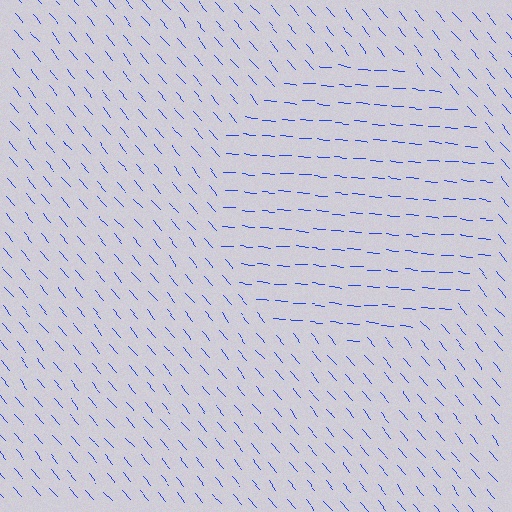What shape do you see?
I see a circle.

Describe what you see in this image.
The image is filled with small blue line segments. A circle region in the image has lines oriented differently from the surrounding lines, creating a visible texture boundary.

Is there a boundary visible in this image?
Yes, there is a texture boundary formed by a change in line orientation.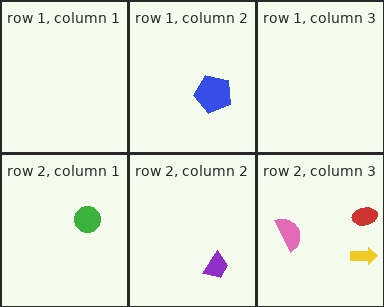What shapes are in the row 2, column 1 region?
The green circle.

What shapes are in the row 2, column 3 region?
The pink semicircle, the yellow arrow, the red ellipse.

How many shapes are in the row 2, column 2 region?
1.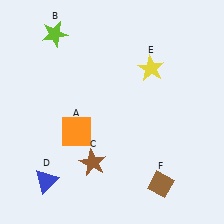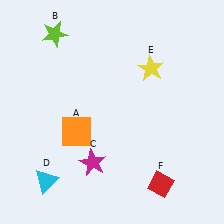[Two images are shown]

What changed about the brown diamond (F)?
In Image 1, F is brown. In Image 2, it changed to red.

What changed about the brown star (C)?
In Image 1, C is brown. In Image 2, it changed to magenta.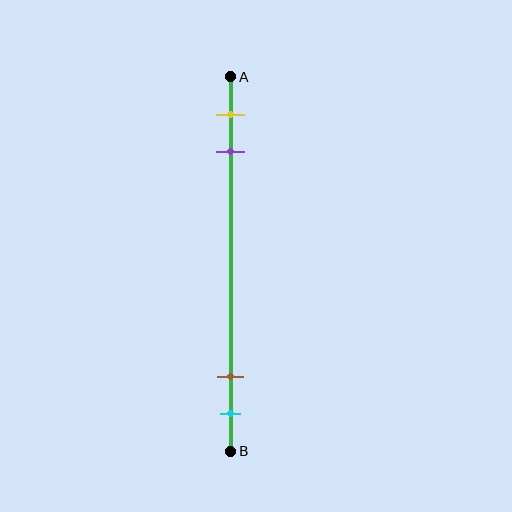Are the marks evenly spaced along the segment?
No, the marks are not evenly spaced.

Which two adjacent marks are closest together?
The brown and cyan marks are the closest adjacent pair.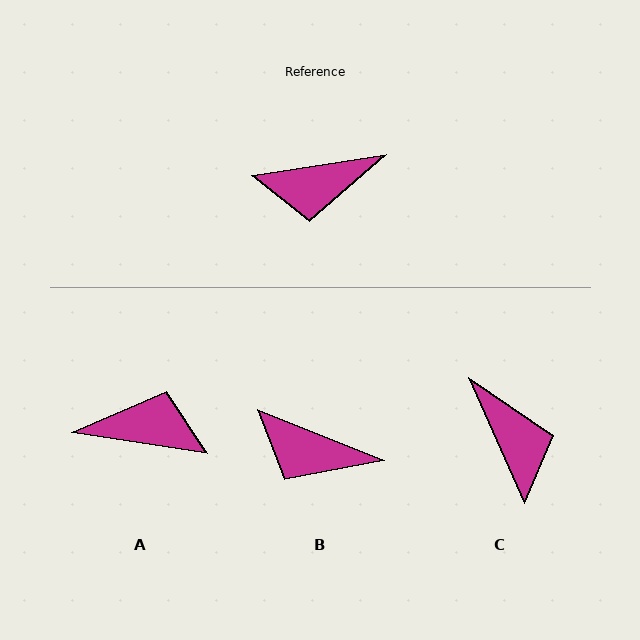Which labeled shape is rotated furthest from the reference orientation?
A, about 162 degrees away.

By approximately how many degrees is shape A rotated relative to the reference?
Approximately 162 degrees counter-clockwise.